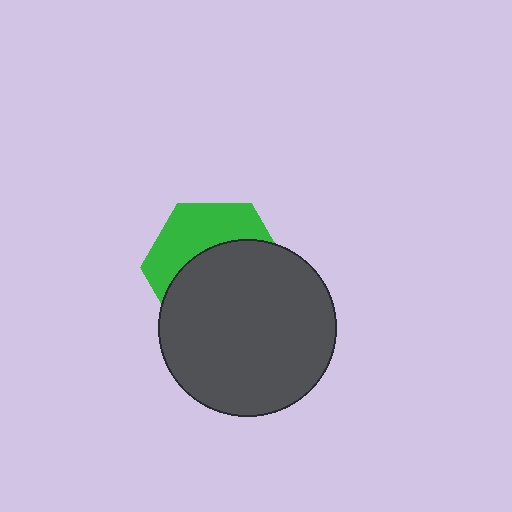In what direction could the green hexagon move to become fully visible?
The green hexagon could move up. That would shift it out from behind the dark gray circle entirely.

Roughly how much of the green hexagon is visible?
A small part of it is visible (roughly 40%).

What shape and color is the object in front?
The object in front is a dark gray circle.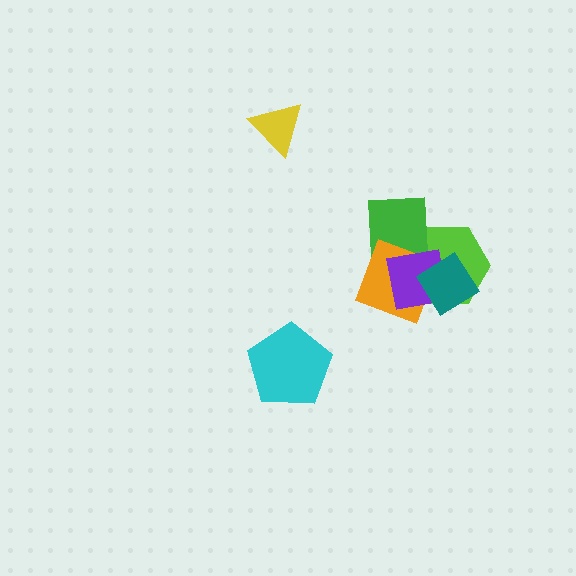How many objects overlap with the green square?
3 objects overlap with the green square.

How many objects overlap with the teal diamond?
3 objects overlap with the teal diamond.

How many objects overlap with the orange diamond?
4 objects overlap with the orange diamond.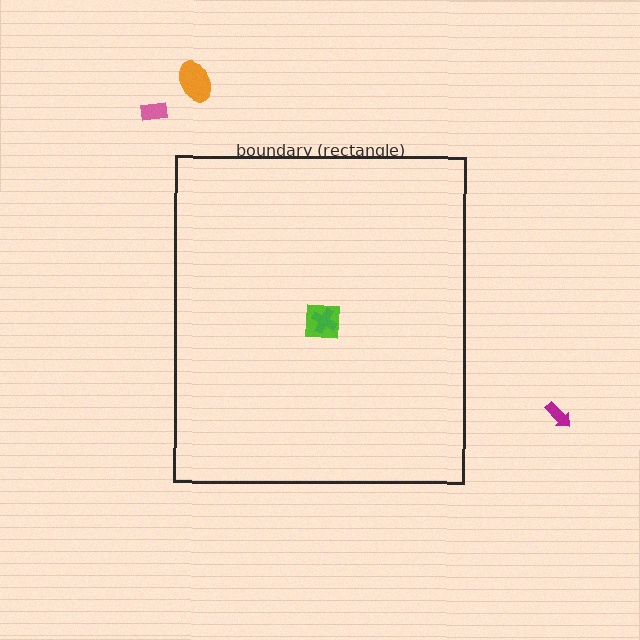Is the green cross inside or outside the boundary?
Inside.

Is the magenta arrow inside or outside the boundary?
Outside.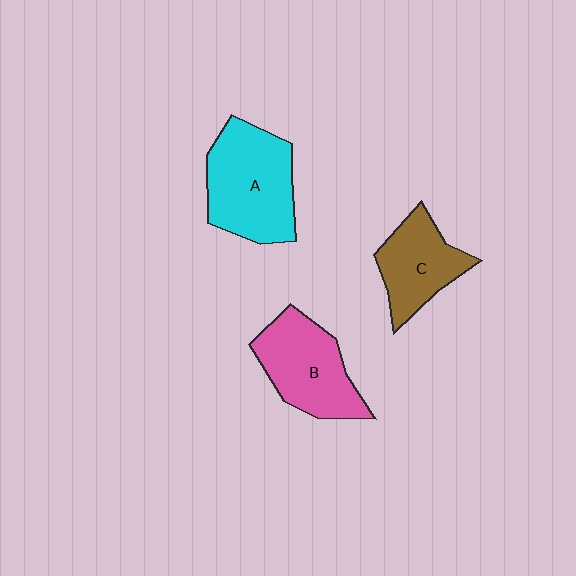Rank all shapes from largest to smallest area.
From largest to smallest: A (cyan), B (pink), C (brown).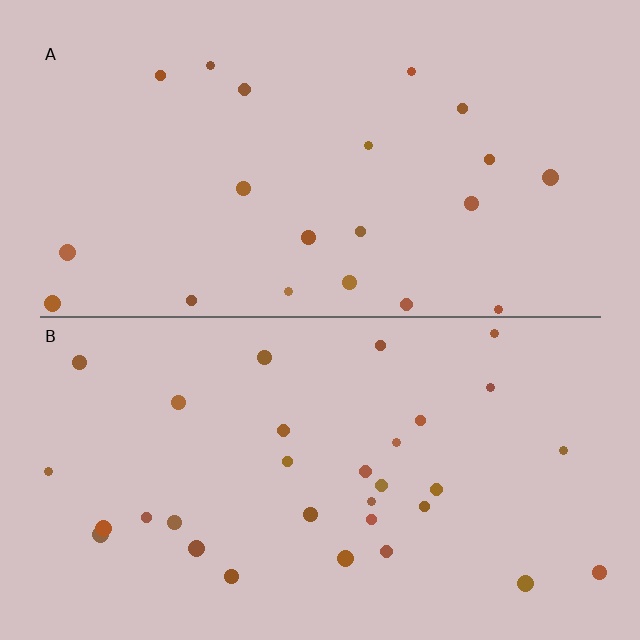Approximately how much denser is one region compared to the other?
Approximately 1.5× — region B over region A.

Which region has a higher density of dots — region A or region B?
B (the bottom).